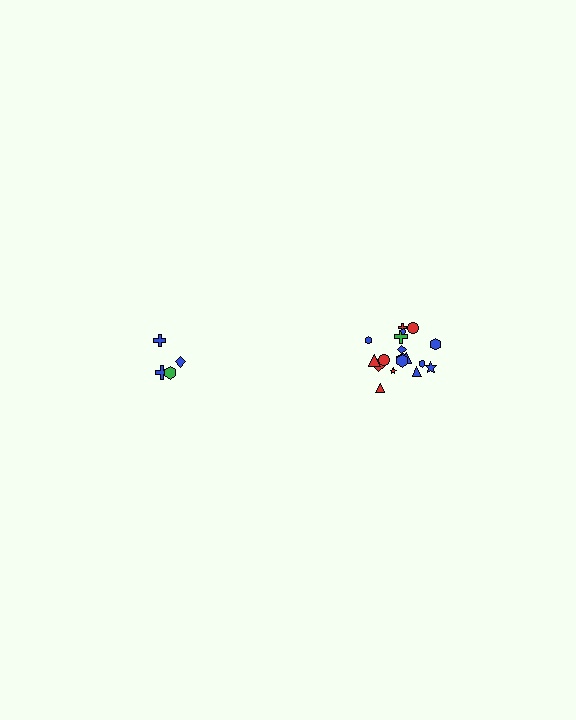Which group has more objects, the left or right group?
The right group.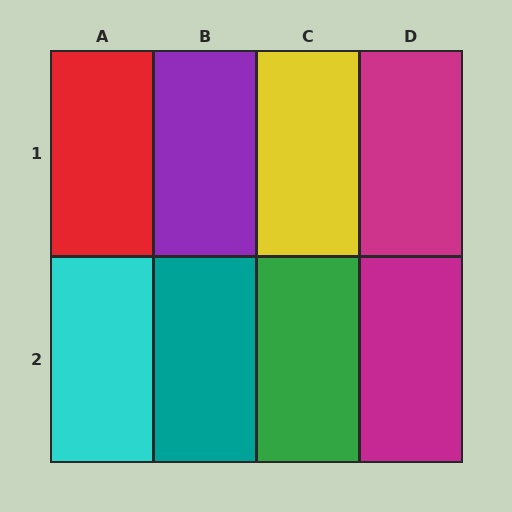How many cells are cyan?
1 cell is cyan.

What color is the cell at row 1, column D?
Magenta.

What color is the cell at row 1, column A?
Red.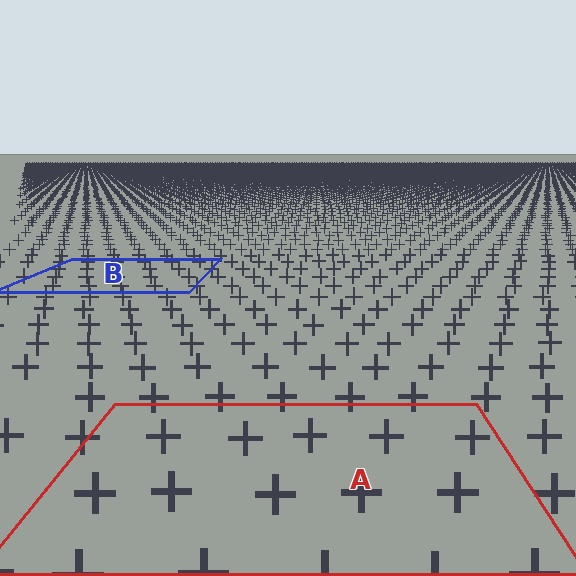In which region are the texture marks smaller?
The texture marks are smaller in region B, because it is farther away.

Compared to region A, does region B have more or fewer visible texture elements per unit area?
Region B has more texture elements per unit area — they are packed more densely because it is farther away.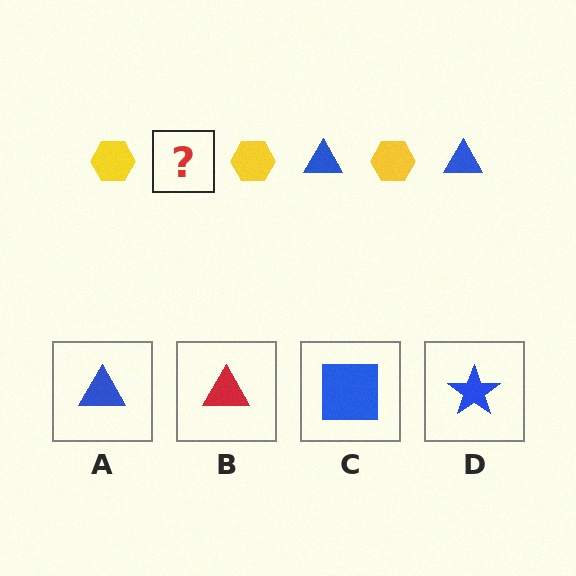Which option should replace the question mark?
Option A.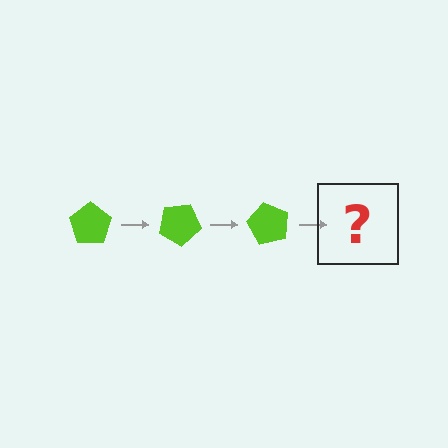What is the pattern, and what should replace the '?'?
The pattern is that the pentagon rotates 30 degrees each step. The '?' should be a lime pentagon rotated 90 degrees.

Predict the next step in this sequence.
The next step is a lime pentagon rotated 90 degrees.